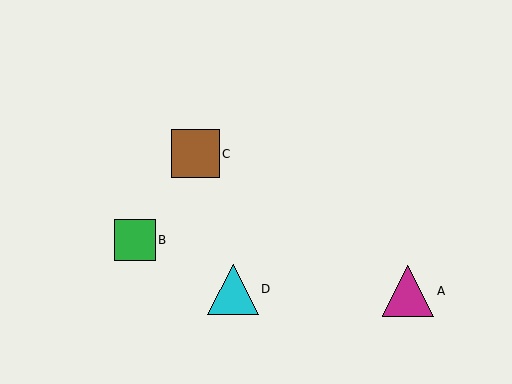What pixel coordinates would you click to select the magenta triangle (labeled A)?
Click at (408, 291) to select the magenta triangle A.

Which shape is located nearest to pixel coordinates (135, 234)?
The green square (labeled B) at (135, 240) is nearest to that location.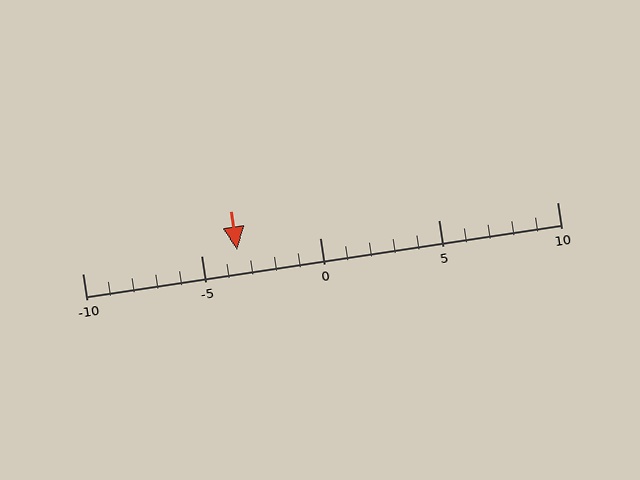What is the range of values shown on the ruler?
The ruler shows values from -10 to 10.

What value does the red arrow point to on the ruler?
The red arrow points to approximately -4.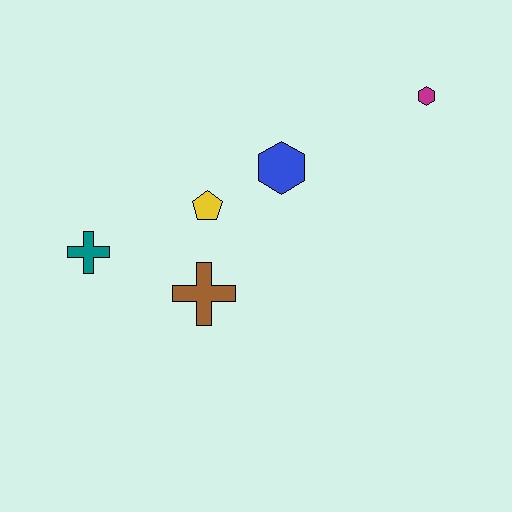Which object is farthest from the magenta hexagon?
The teal cross is farthest from the magenta hexagon.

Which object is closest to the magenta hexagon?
The blue hexagon is closest to the magenta hexagon.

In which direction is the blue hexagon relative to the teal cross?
The blue hexagon is to the right of the teal cross.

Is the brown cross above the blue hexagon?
No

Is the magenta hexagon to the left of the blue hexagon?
No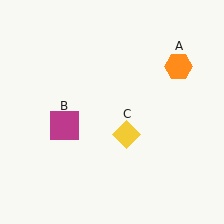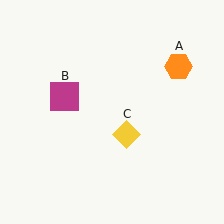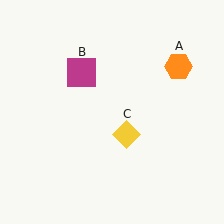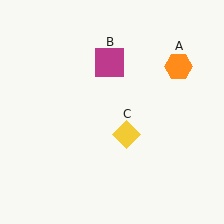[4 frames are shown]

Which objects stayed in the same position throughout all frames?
Orange hexagon (object A) and yellow diamond (object C) remained stationary.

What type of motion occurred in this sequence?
The magenta square (object B) rotated clockwise around the center of the scene.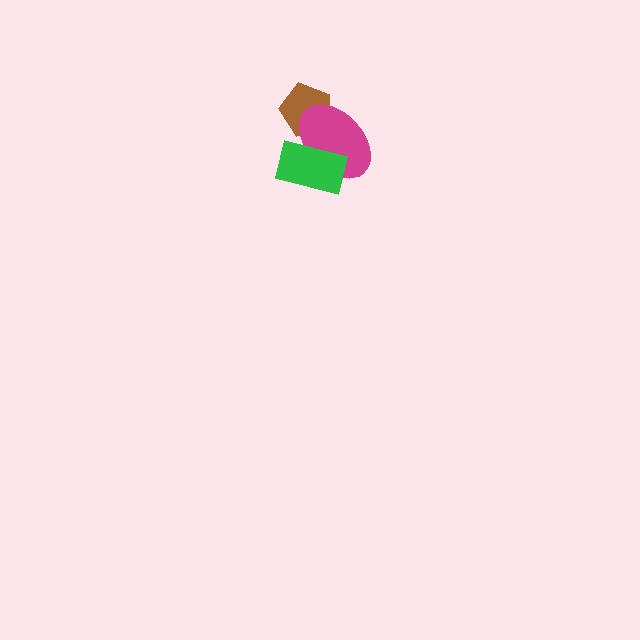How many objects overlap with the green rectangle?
1 object overlaps with the green rectangle.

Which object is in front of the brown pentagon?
The magenta ellipse is in front of the brown pentagon.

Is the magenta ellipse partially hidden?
Yes, it is partially covered by another shape.